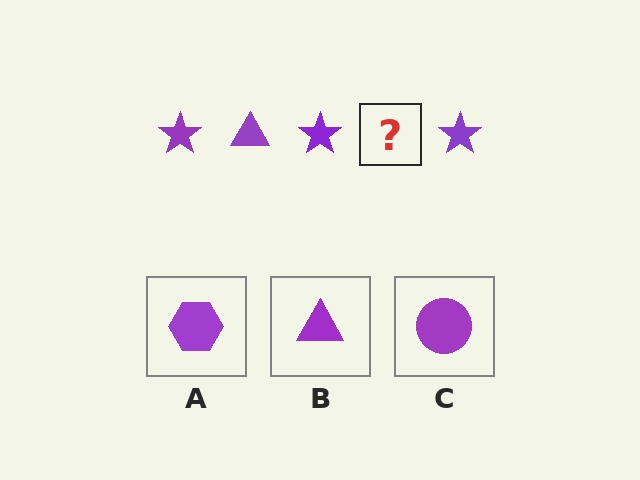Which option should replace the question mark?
Option B.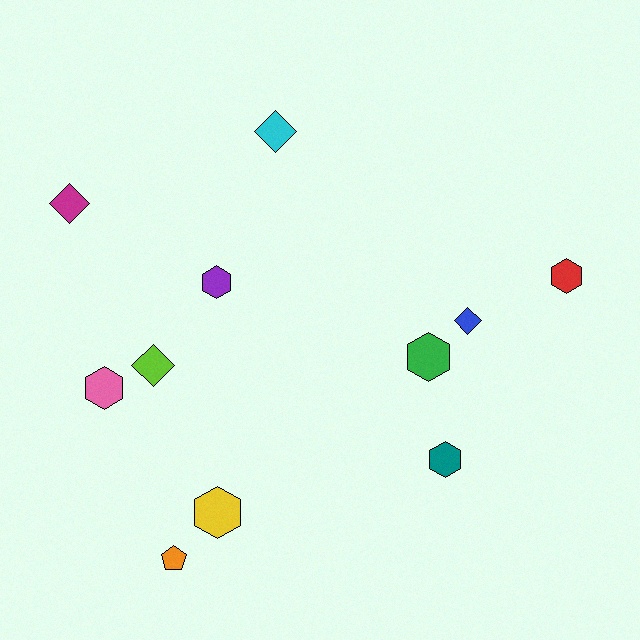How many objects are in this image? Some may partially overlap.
There are 11 objects.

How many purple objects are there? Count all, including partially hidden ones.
There is 1 purple object.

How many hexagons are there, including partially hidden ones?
There are 6 hexagons.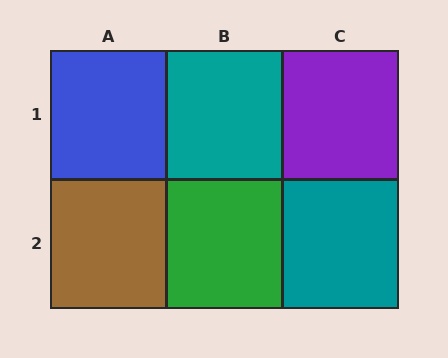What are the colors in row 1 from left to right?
Blue, teal, purple.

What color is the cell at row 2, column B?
Green.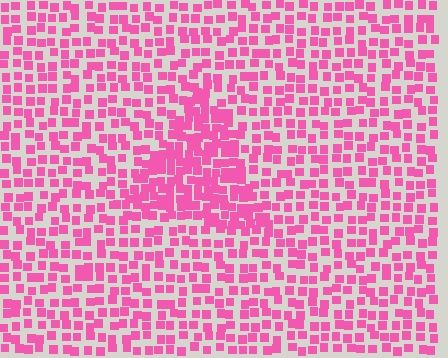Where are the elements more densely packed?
The elements are more densely packed inside the triangle boundary.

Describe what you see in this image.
The image contains small pink elements arranged at two different densities. A triangle-shaped region is visible where the elements are more densely packed than the surrounding area.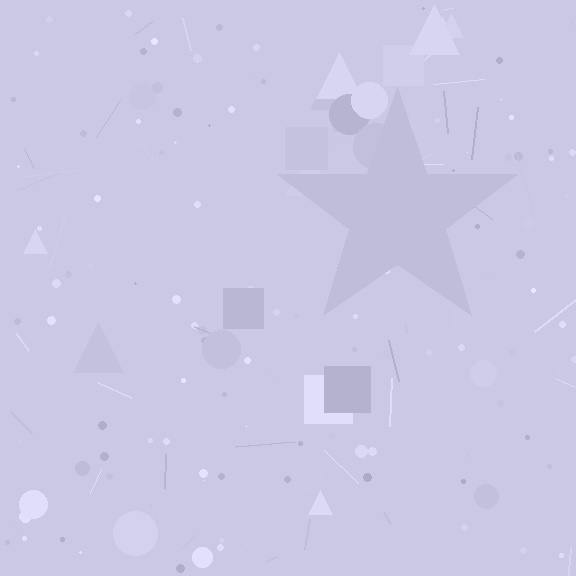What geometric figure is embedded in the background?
A star is embedded in the background.